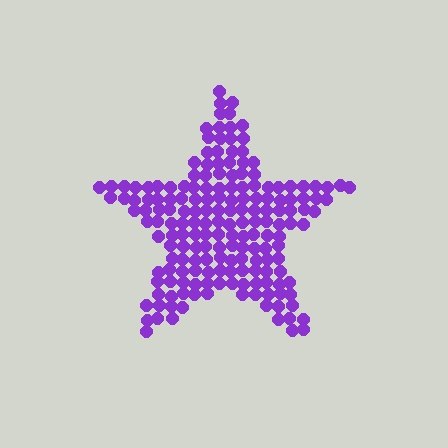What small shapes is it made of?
It is made of small circles.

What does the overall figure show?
The overall figure shows a star.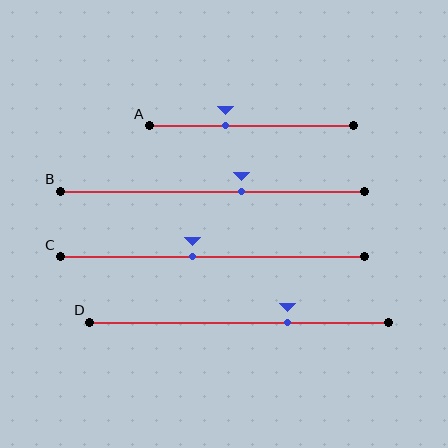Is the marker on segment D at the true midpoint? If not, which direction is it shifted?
No, the marker on segment D is shifted to the right by about 16% of the segment length.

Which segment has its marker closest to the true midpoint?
Segment C has its marker closest to the true midpoint.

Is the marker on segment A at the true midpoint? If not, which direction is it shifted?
No, the marker on segment A is shifted to the left by about 13% of the segment length.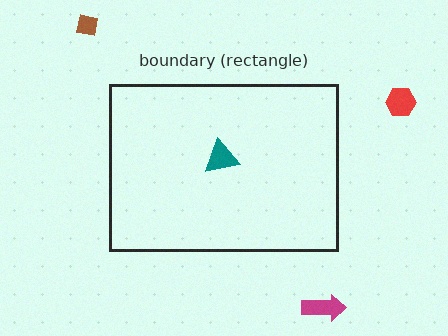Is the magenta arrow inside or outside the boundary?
Outside.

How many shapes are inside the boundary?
1 inside, 3 outside.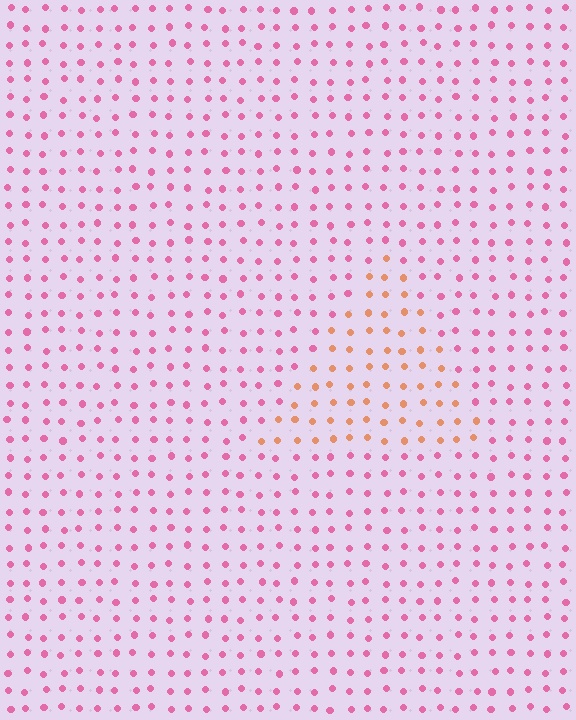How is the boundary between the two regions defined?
The boundary is defined purely by a slight shift in hue (about 50 degrees). Spacing, size, and orientation are identical on both sides.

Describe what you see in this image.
The image is filled with small pink elements in a uniform arrangement. A triangle-shaped region is visible where the elements are tinted to a slightly different hue, forming a subtle color boundary.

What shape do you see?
I see a triangle.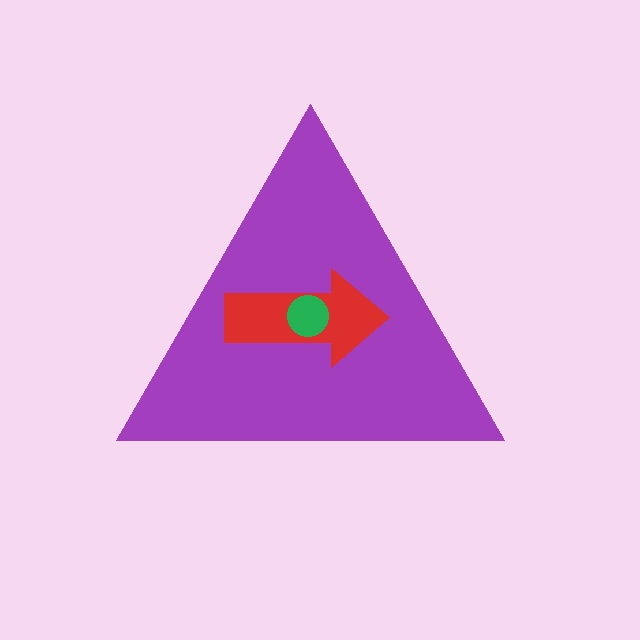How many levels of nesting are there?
3.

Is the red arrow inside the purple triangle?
Yes.